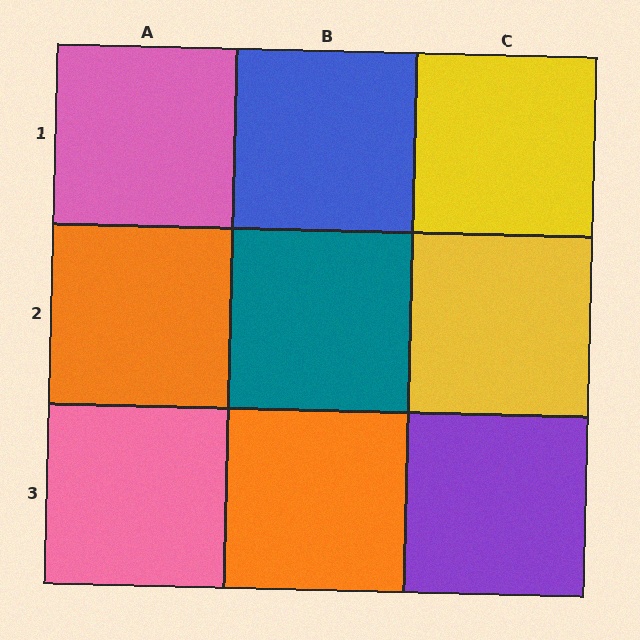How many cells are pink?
2 cells are pink.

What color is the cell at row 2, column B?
Teal.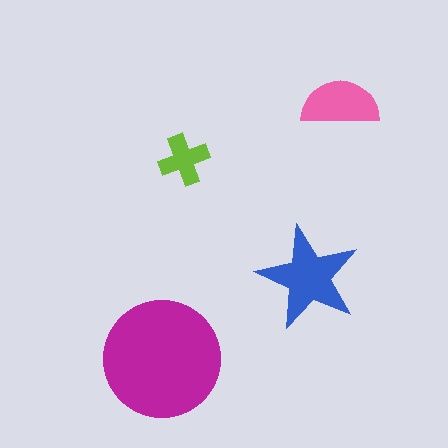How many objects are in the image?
There are 4 objects in the image.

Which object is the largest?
The magenta circle.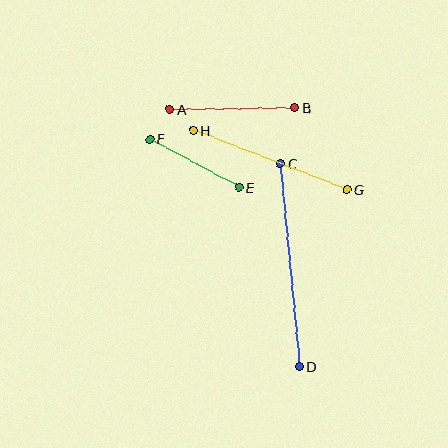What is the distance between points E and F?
The distance is approximately 101 pixels.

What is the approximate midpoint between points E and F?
The midpoint is at approximately (194, 163) pixels.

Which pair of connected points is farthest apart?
Points C and D are farthest apart.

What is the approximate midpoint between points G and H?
The midpoint is at approximately (270, 160) pixels.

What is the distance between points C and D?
The distance is approximately 204 pixels.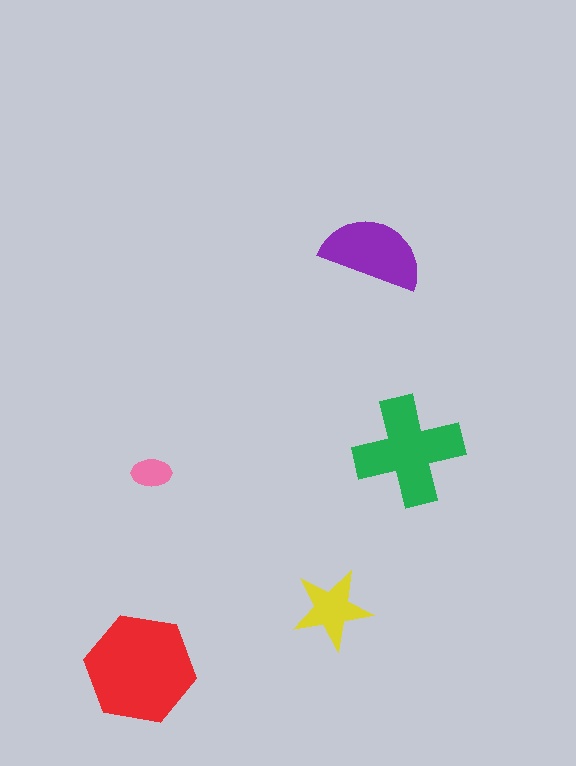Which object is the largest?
The red hexagon.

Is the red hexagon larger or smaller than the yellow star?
Larger.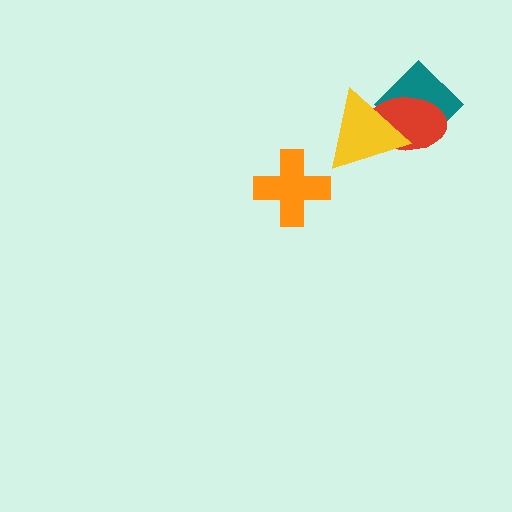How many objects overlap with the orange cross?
0 objects overlap with the orange cross.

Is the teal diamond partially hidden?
Yes, it is partially covered by another shape.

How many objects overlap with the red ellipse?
2 objects overlap with the red ellipse.